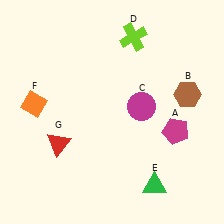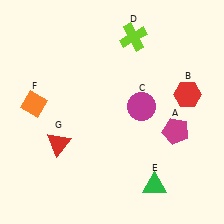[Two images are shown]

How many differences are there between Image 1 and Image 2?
There is 1 difference between the two images.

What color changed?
The hexagon (B) changed from brown in Image 1 to red in Image 2.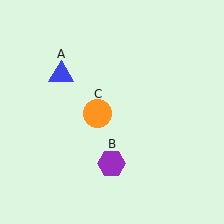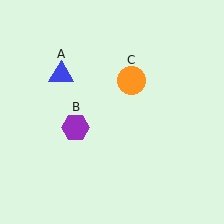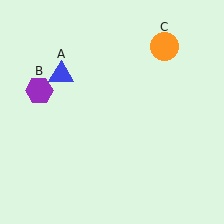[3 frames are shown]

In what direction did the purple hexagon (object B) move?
The purple hexagon (object B) moved up and to the left.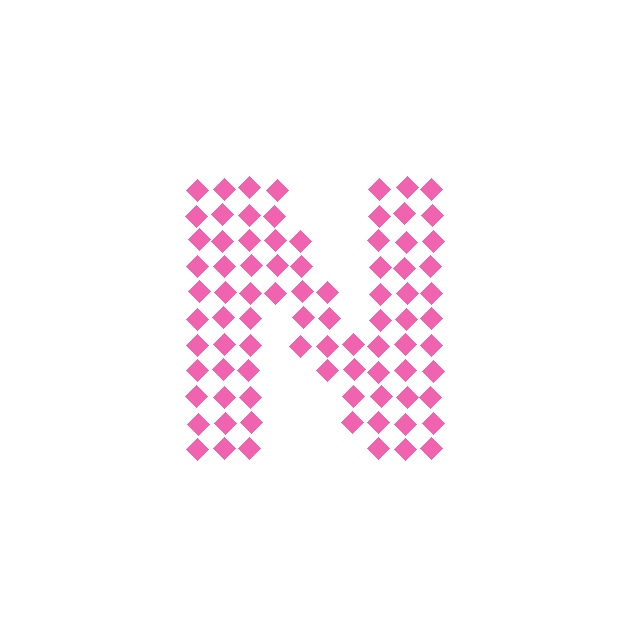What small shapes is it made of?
It is made of small diamonds.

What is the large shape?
The large shape is the letter N.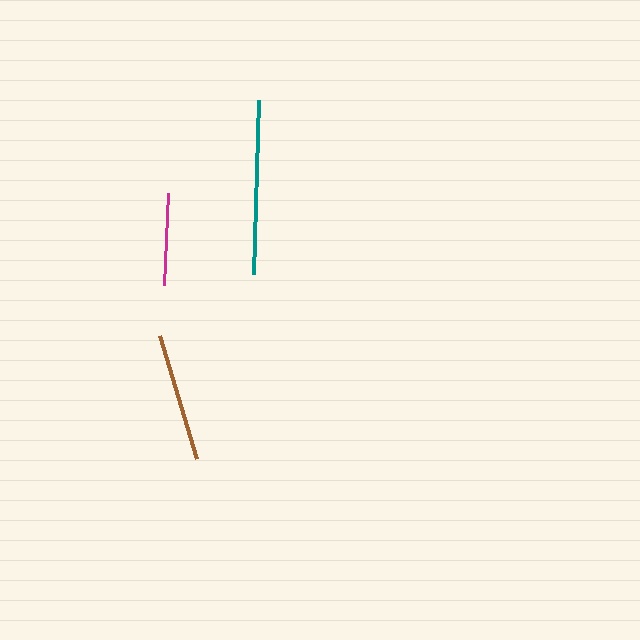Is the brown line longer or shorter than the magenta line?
The brown line is longer than the magenta line.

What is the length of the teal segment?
The teal segment is approximately 174 pixels long.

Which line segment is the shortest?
The magenta line is the shortest at approximately 92 pixels.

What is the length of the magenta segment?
The magenta segment is approximately 92 pixels long.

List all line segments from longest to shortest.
From longest to shortest: teal, brown, magenta.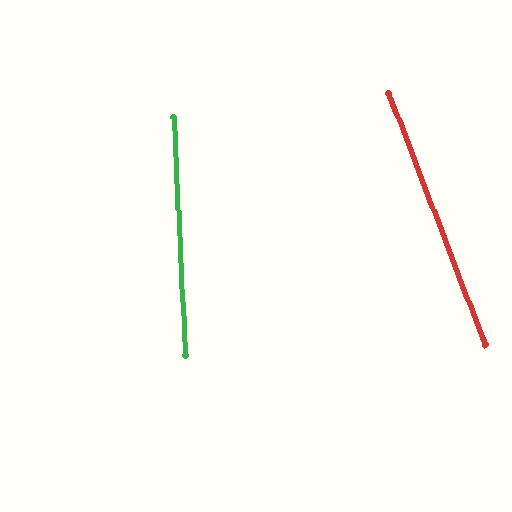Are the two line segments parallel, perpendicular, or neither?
Neither parallel nor perpendicular — they differ by about 18°.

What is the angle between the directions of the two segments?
Approximately 18 degrees.